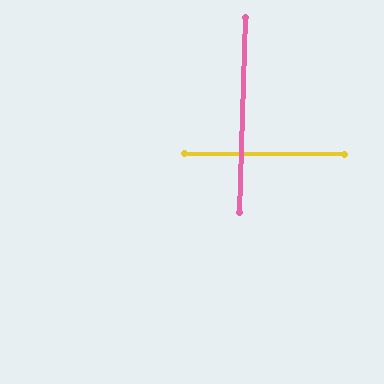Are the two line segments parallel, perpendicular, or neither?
Perpendicular — they meet at approximately 89°.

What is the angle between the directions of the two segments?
Approximately 89 degrees.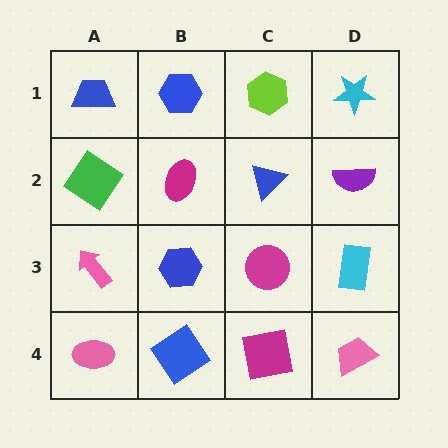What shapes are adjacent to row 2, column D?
A cyan star (row 1, column D), a cyan rectangle (row 3, column D), a blue triangle (row 2, column C).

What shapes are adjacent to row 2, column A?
A blue trapezoid (row 1, column A), a pink arrow (row 3, column A), a magenta ellipse (row 2, column B).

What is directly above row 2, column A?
A blue trapezoid.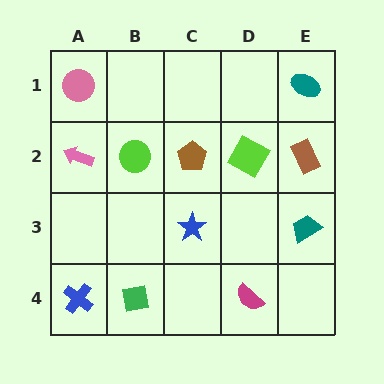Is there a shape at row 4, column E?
No, that cell is empty.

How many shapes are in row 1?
2 shapes.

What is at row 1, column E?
A teal ellipse.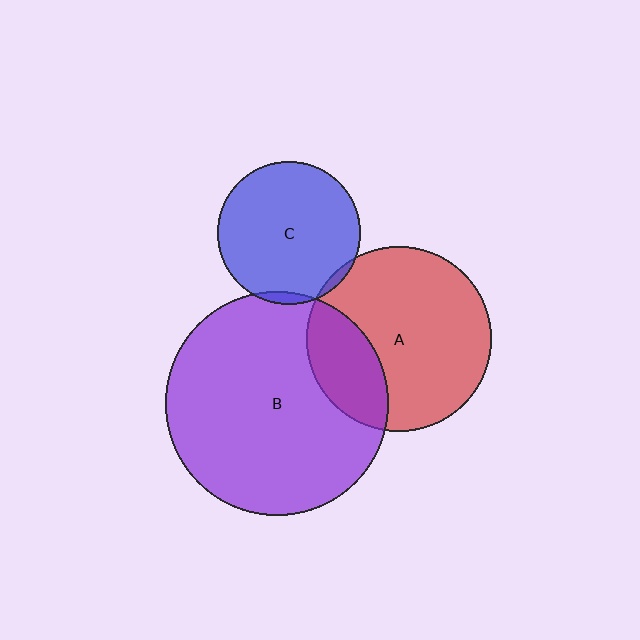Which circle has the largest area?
Circle B (purple).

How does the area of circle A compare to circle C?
Approximately 1.7 times.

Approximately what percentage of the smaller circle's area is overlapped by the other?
Approximately 25%.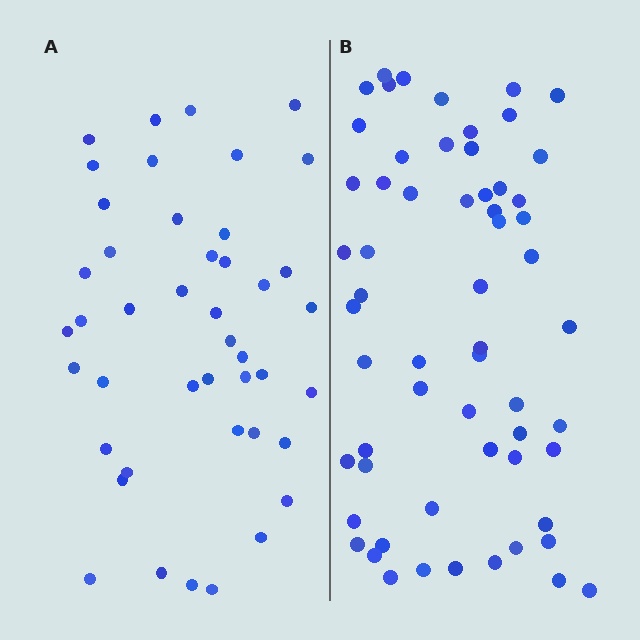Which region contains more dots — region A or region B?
Region B (the right region) has more dots.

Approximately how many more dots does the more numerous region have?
Region B has approximately 15 more dots than region A.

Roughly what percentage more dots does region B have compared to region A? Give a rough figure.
About 35% more.